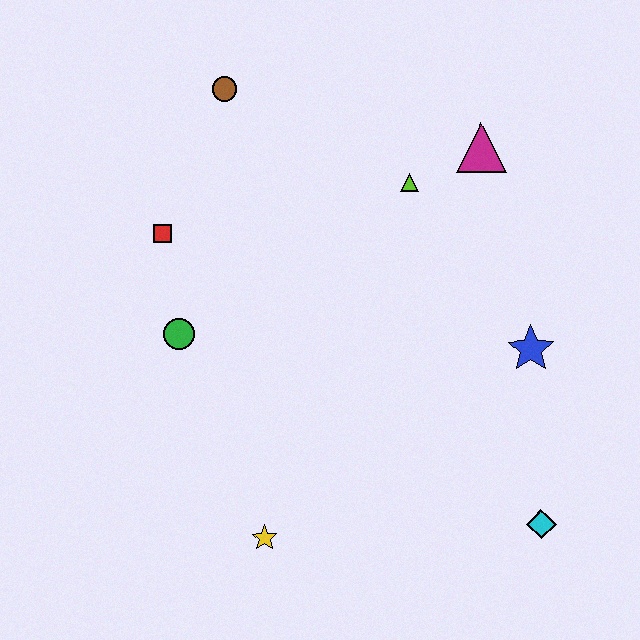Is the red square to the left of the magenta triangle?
Yes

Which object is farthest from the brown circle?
The cyan diamond is farthest from the brown circle.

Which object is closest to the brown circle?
The red square is closest to the brown circle.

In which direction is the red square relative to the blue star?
The red square is to the left of the blue star.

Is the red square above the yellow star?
Yes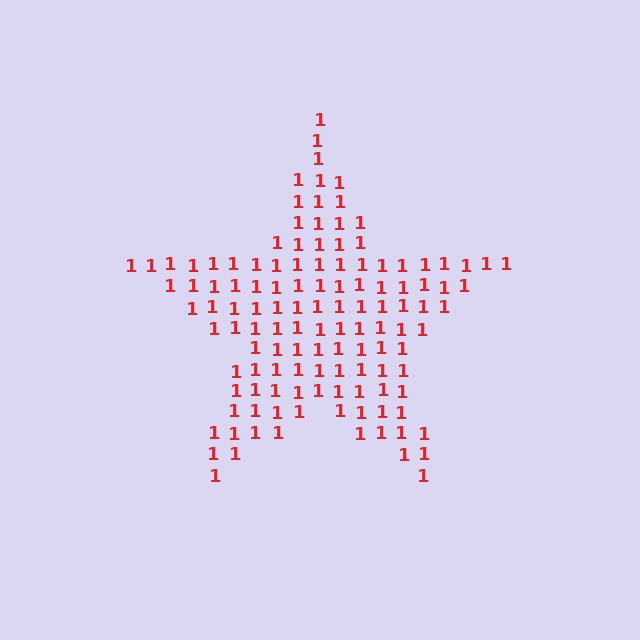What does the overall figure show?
The overall figure shows a star.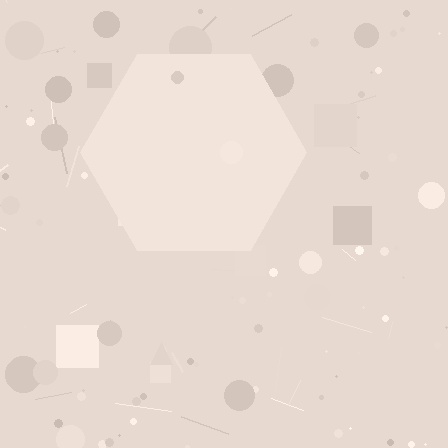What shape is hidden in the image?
A hexagon is hidden in the image.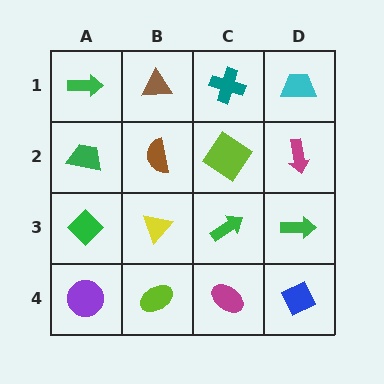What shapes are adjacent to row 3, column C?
A lime diamond (row 2, column C), a magenta ellipse (row 4, column C), a yellow triangle (row 3, column B), a green arrow (row 3, column D).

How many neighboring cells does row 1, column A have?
2.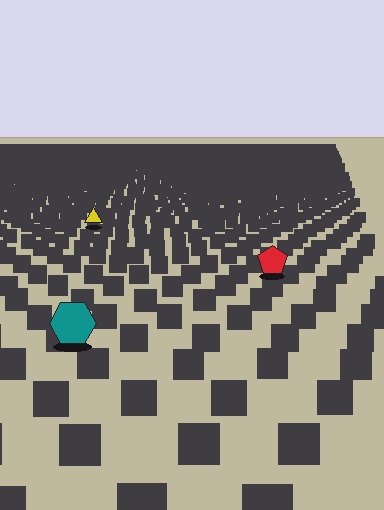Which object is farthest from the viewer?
The yellow triangle is farthest from the viewer. It appears smaller and the ground texture around it is denser.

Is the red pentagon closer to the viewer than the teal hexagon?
No. The teal hexagon is closer — you can tell from the texture gradient: the ground texture is coarser near it.